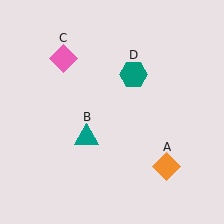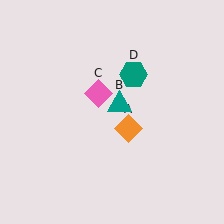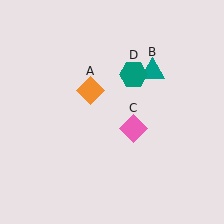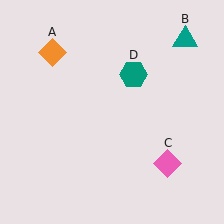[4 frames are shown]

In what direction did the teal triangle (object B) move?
The teal triangle (object B) moved up and to the right.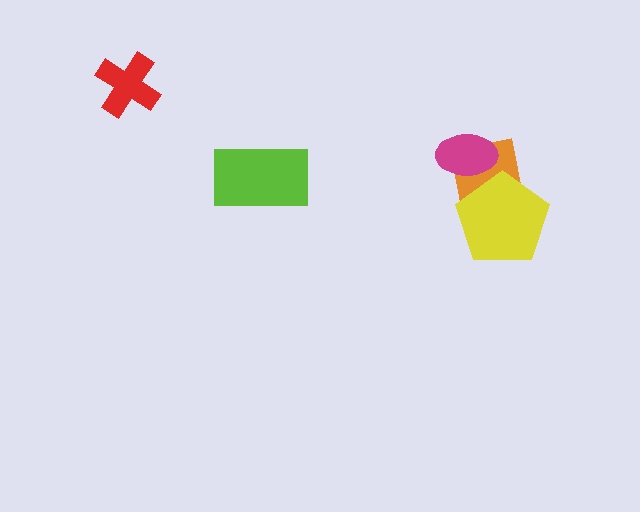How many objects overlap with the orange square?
2 objects overlap with the orange square.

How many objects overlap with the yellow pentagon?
1 object overlaps with the yellow pentagon.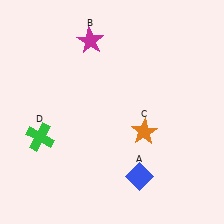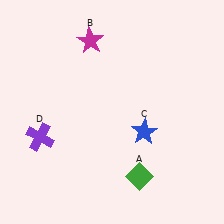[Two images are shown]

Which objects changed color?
A changed from blue to green. C changed from orange to blue. D changed from green to purple.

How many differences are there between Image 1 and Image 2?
There are 3 differences between the two images.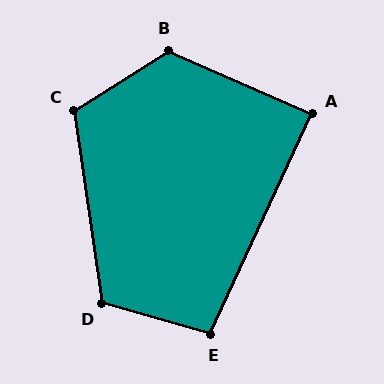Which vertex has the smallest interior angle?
A, at approximately 89 degrees.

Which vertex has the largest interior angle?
B, at approximately 124 degrees.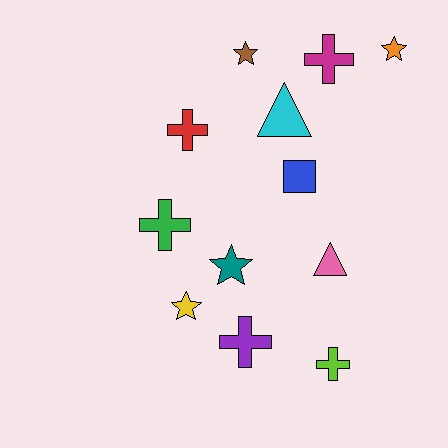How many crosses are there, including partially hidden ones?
There are 5 crosses.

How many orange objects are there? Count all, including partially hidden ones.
There is 1 orange object.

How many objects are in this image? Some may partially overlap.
There are 12 objects.